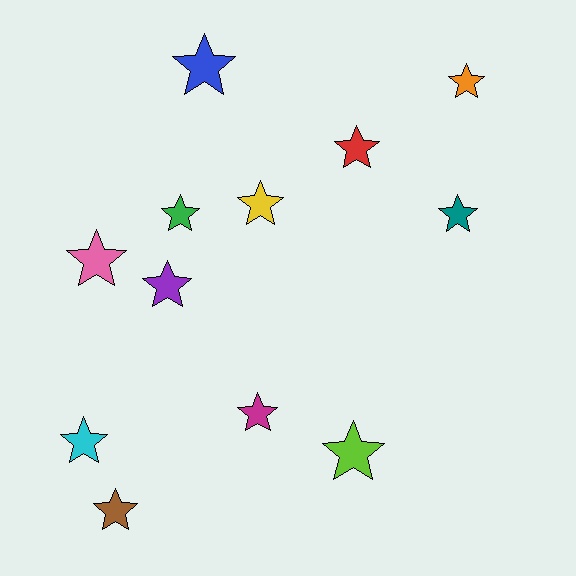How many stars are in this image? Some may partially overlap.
There are 12 stars.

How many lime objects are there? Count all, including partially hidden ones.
There is 1 lime object.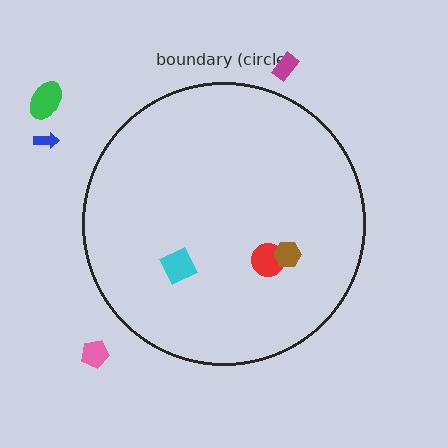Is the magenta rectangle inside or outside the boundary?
Outside.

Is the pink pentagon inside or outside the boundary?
Outside.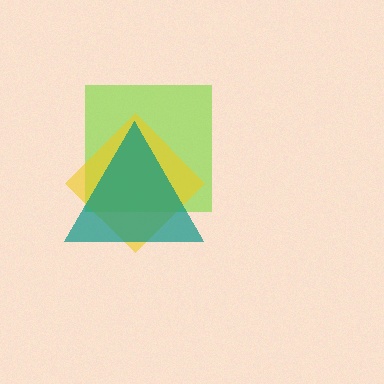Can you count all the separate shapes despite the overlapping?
Yes, there are 3 separate shapes.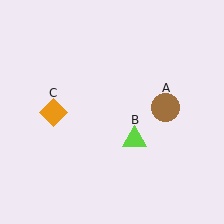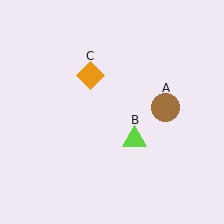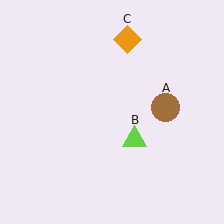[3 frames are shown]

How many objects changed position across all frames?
1 object changed position: orange diamond (object C).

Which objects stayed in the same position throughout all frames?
Brown circle (object A) and lime triangle (object B) remained stationary.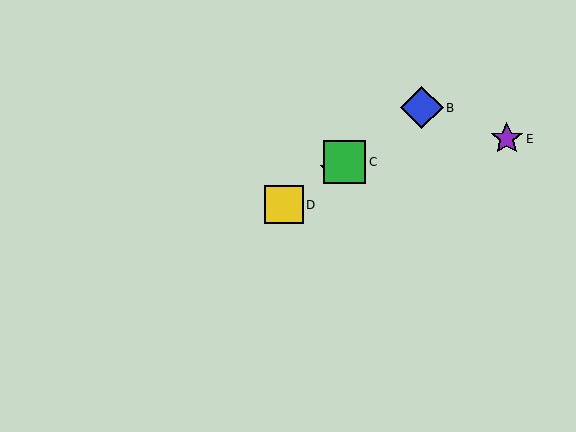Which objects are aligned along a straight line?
Objects A, B, C, D are aligned along a straight line.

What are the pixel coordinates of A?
Object A is at (333, 170).